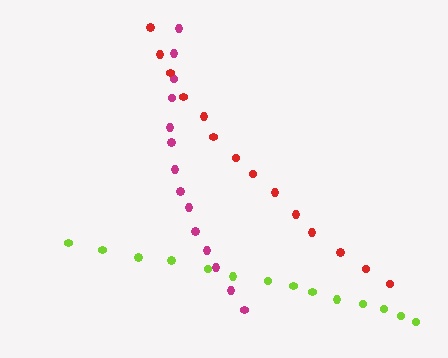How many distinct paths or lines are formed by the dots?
There are 3 distinct paths.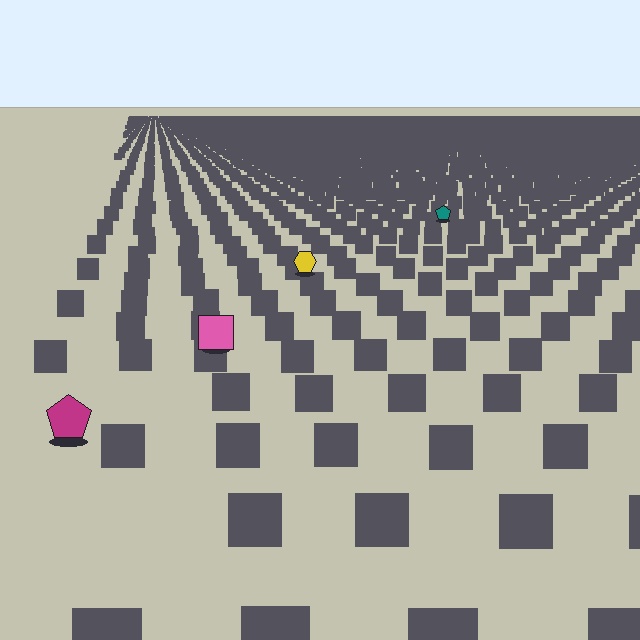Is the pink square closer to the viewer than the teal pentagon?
Yes. The pink square is closer — you can tell from the texture gradient: the ground texture is coarser near it.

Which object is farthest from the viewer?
The teal pentagon is farthest from the viewer. It appears smaller and the ground texture around it is denser.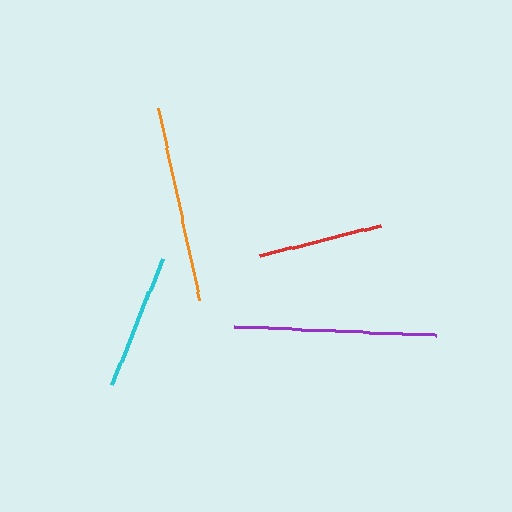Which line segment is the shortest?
The red line is the shortest at approximately 124 pixels.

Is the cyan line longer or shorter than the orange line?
The orange line is longer than the cyan line.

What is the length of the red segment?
The red segment is approximately 124 pixels long.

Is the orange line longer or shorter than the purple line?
The purple line is longer than the orange line.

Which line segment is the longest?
The purple line is the longest at approximately 202 pixels.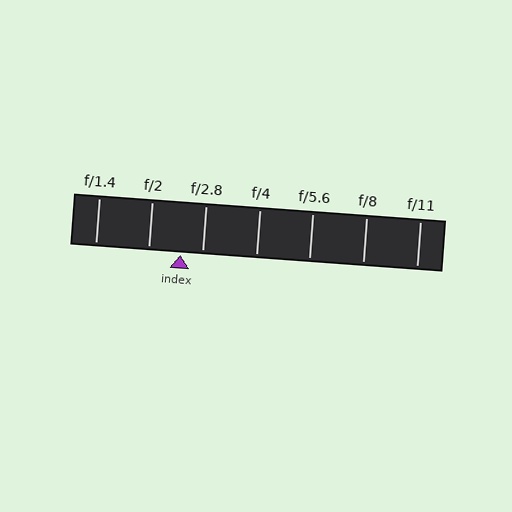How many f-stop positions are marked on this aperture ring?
There are 7 f-stop positions marked.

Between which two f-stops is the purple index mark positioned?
The index mark is between f/2 and f/2.8.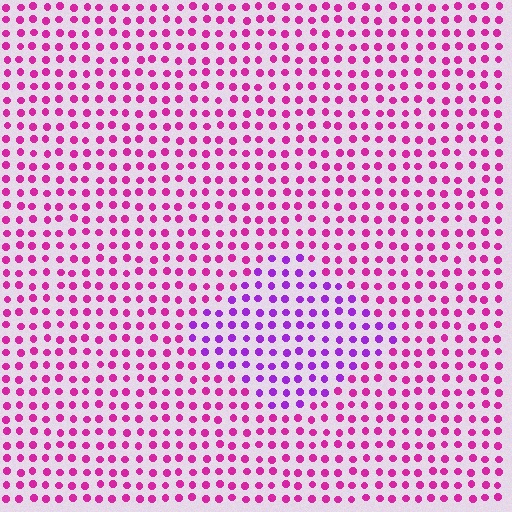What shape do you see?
I see a diamond.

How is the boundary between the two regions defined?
The boundary is defined purely by a slight shift in hue (about 36 degrees). Spacing, size, and orientation are identical on both sides.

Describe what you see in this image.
The image is filled with small magenta elements in a uniform arrangement. A diamond-shaped region is visible where the elements are tinted to a slightly different hue, forming a subtle color boundary.